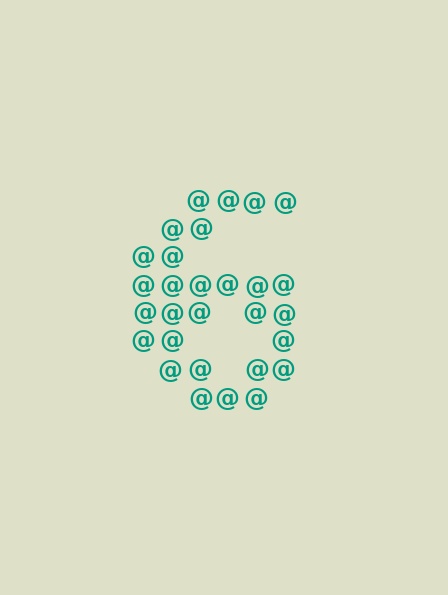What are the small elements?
The small elements are at signs.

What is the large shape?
The large shape is the digit 6.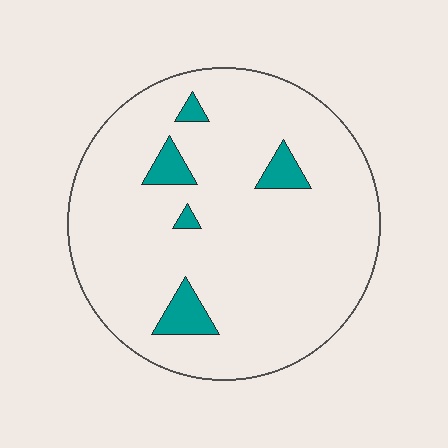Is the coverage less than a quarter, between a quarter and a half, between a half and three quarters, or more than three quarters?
Less than a quarter.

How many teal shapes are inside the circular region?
5.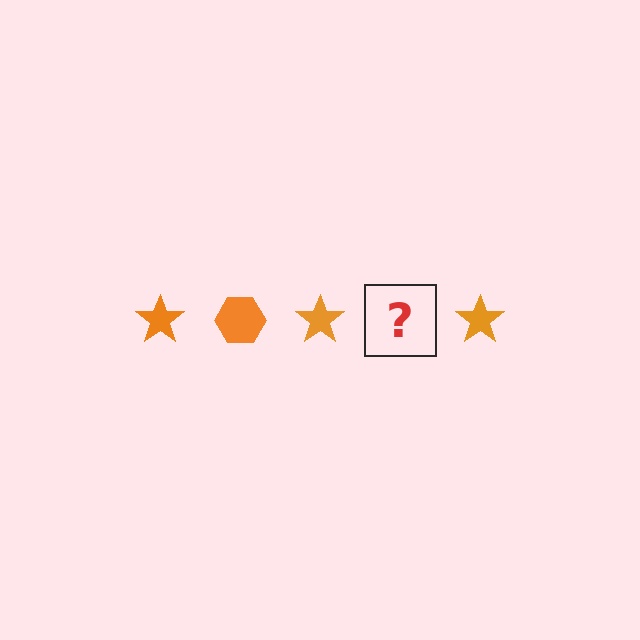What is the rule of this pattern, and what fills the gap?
The rule is that the pattern cycles through star, hexagon shapes in orange. The gap should be filled with an orange hexagon.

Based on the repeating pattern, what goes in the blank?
The blank should be an orange hexagon.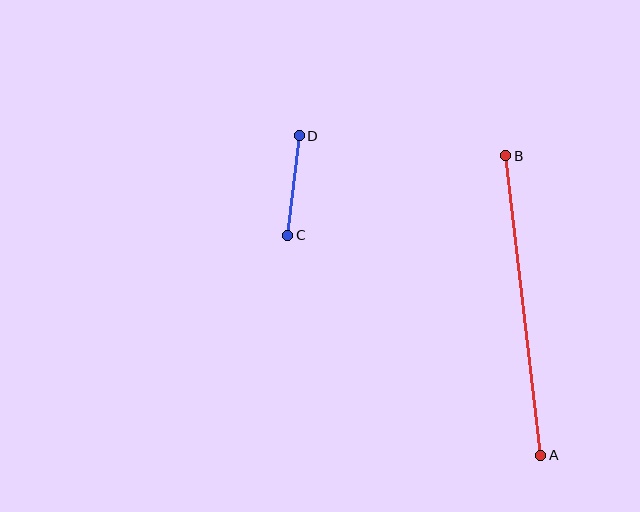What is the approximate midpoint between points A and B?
The midpoint is at approximately (523, 306) pixels.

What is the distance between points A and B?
The distance is approximately 302 pixels.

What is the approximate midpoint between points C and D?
The midpoint is at approximately (294, 185) pixels.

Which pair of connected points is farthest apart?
Points A and B are farthest apart.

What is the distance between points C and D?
The distance is approximately 100 pixels.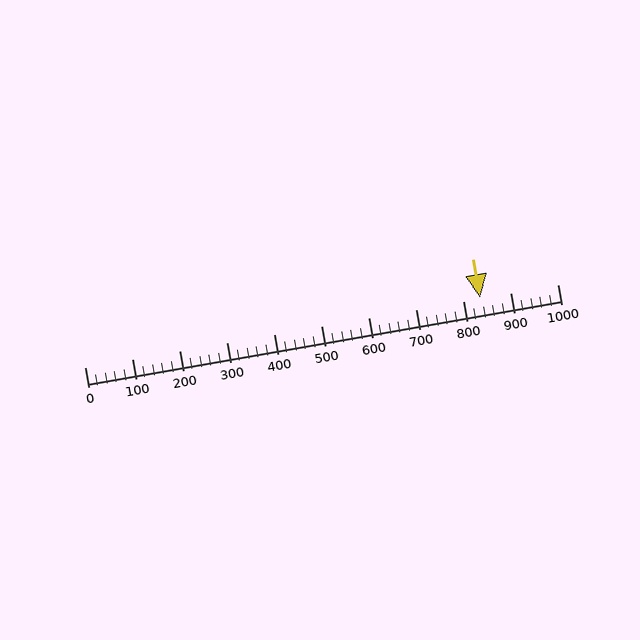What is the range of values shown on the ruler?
The ruler shows values from 0 to 1000.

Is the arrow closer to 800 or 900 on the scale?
The arrow is closer to 800.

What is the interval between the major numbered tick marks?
The major tick marks are spaced 100 units apart.